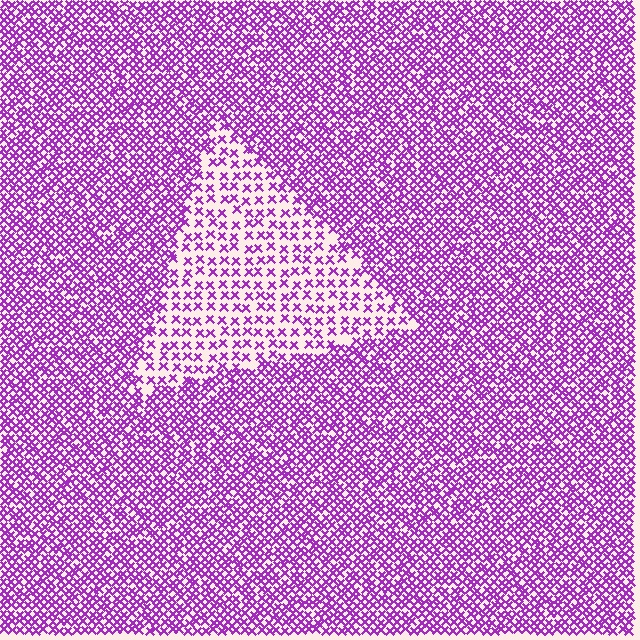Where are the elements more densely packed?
The elements are more densely packed outside the triangle boundary.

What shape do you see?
I see a triangle.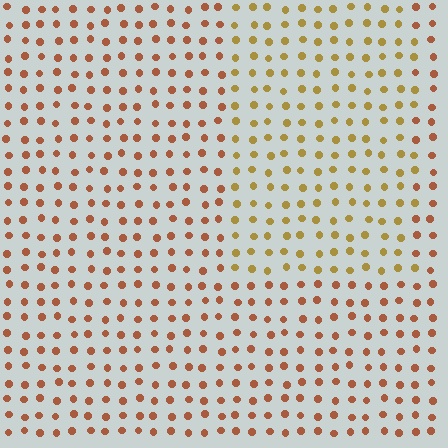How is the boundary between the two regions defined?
The boundary is defined purely by a slight shift in hue (about 31 degrees). Spacing, size, and orientation are identical on both sides.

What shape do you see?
I see a rectangle.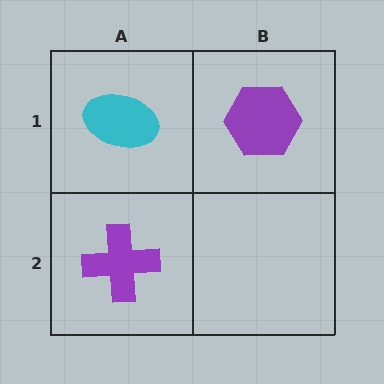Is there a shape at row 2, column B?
No, that cell is empty.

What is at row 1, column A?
A cyan ellipse.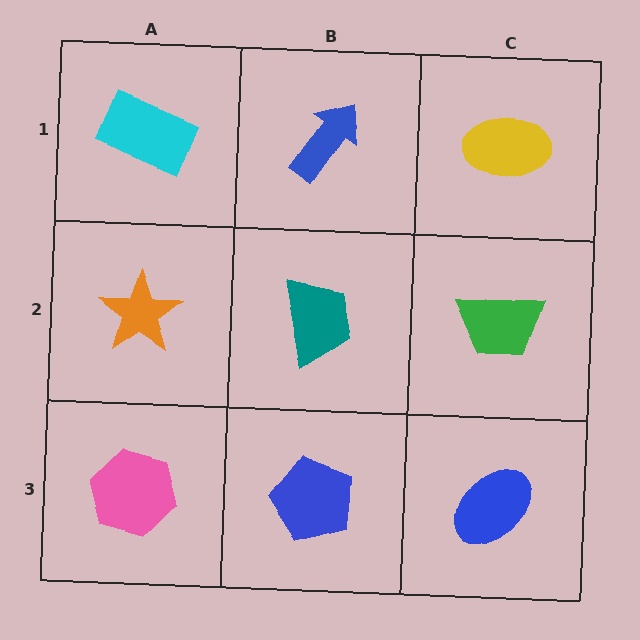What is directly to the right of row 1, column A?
A blue arrow.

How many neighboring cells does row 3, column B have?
3.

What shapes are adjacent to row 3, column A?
An orange star (row 2, column A), a blue pentagon (row 3, column B).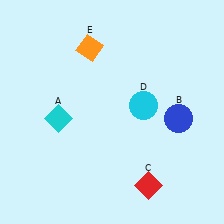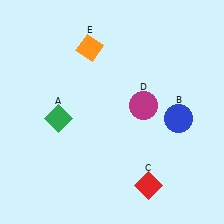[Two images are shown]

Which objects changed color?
A changed from cyan to green. D changed from cyan to magenta.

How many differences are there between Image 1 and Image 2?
There are 2 differences between the two images.